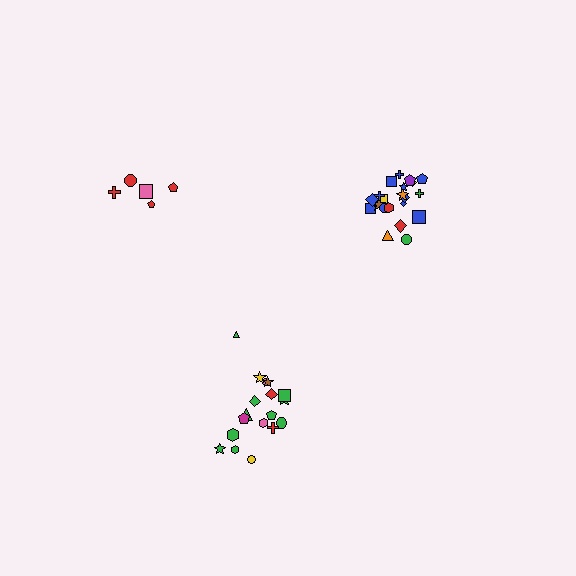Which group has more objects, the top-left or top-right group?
The top-right group.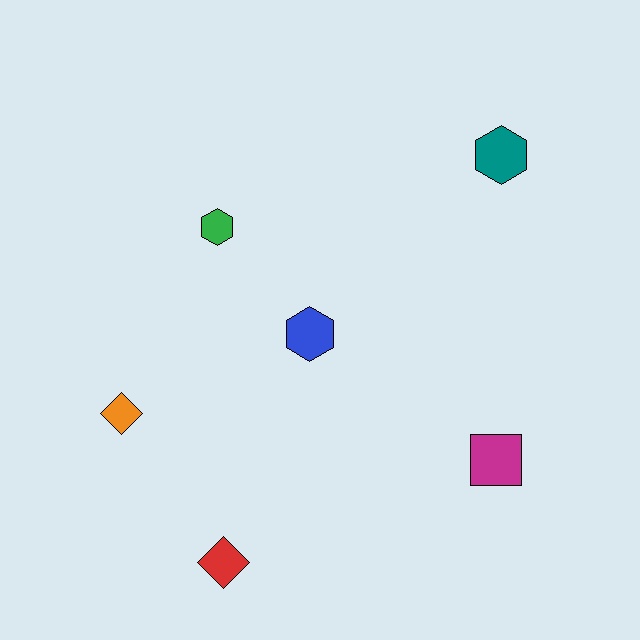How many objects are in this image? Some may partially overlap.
There are 6 objects.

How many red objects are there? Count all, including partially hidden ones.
There is 1 red object.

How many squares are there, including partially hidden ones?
There is 1 square.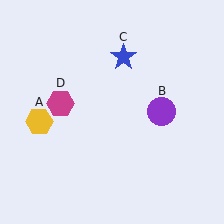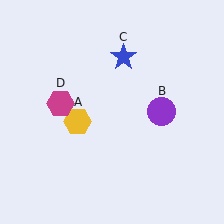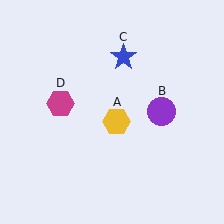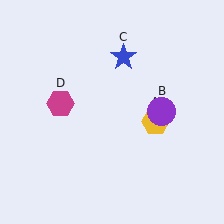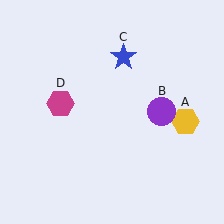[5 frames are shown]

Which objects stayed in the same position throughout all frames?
Purple circle (object B) and blue star (object C) and magenta hexagon (object D) remained stationary.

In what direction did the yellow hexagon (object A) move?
The yellow hexagon (object A) moved right.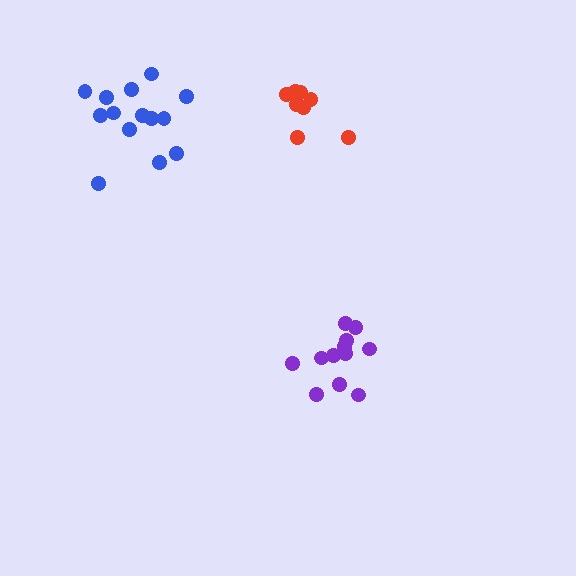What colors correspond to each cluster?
The clusters are colored: red, purple, blue.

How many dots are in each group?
Group 1: 8 dots, Group 2: 12 dots, Group 3: 14 dots (34 total).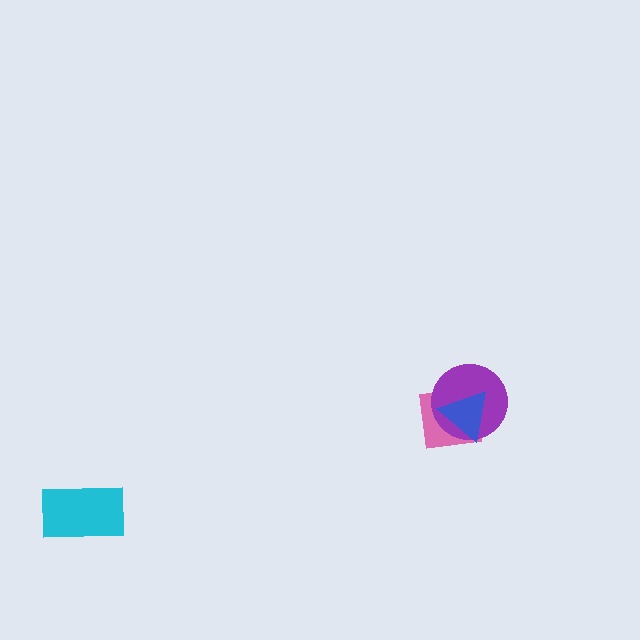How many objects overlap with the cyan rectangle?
0 objects overlap with the cyan rectangle.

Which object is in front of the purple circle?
The blue triangle is in front of the purple circle.